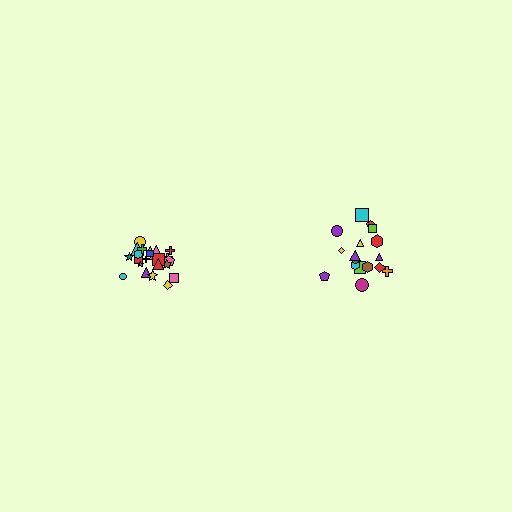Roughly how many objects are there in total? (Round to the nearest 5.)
Roughly 40 objects in total.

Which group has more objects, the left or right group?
The left group.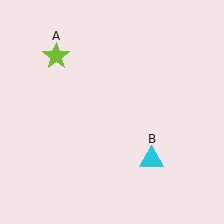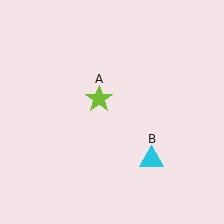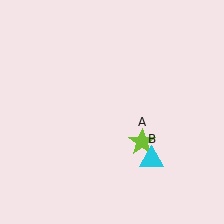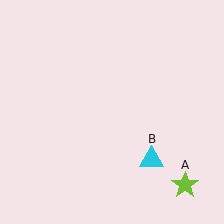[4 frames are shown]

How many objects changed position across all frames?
1 object changed position: lime star (object A).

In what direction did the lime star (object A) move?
The lime star (object A) moved down and to the right.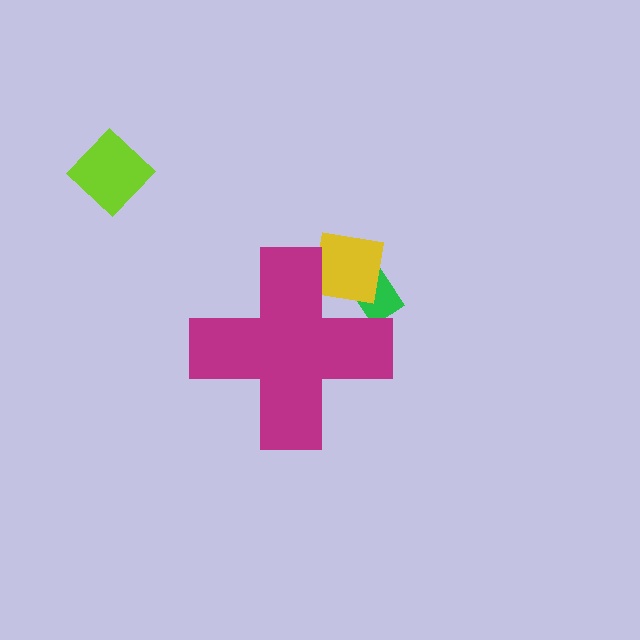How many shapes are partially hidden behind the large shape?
2 shapes are partially hidden.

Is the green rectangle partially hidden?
Yes, the green rectangle is partially hidden behind the magenta cross.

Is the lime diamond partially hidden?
No, the lime diamond is fully visible.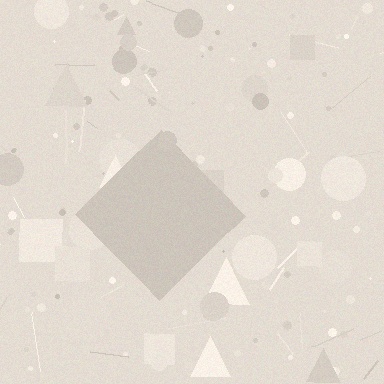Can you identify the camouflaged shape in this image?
The camouflaged shape is a diamond.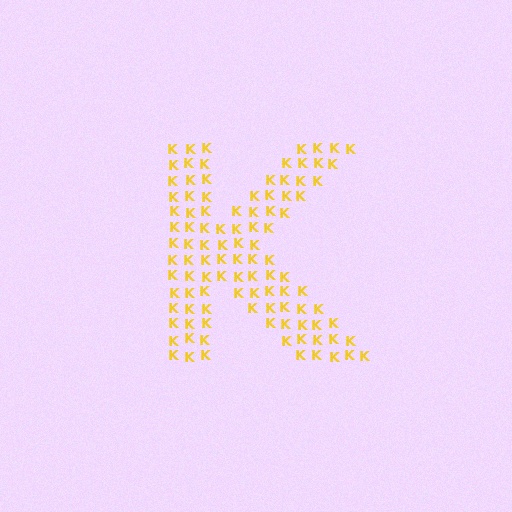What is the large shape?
The large shape is the letter K.